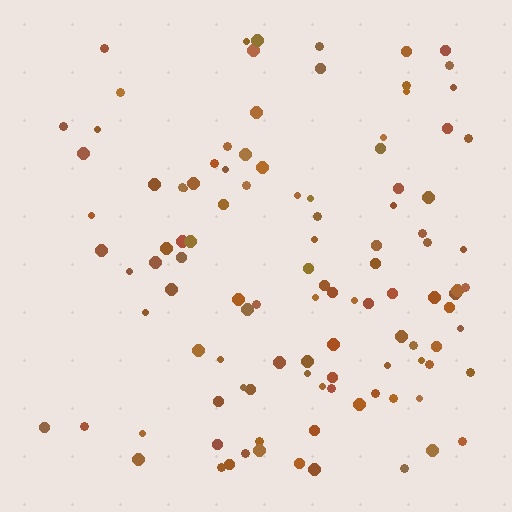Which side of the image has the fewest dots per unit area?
The left.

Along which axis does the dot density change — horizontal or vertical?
Horizontal.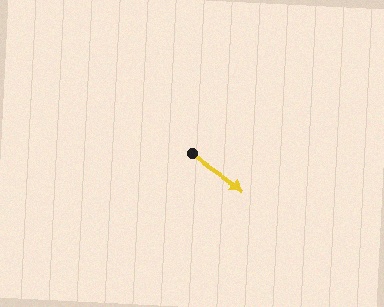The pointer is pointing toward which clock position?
Roughly 4 o'clock.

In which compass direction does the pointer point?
Southeast.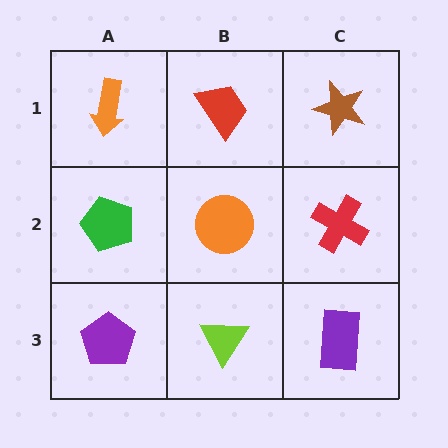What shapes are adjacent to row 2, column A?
An orange arrow (row 1, column A), a purple pentagon (row 3, column A), an orange circle (row 2, column B).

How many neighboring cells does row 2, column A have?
3.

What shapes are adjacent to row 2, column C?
A brown star (row 1, column C), a purple rectangle (row 3, column C), an orange circle (row 2, column B).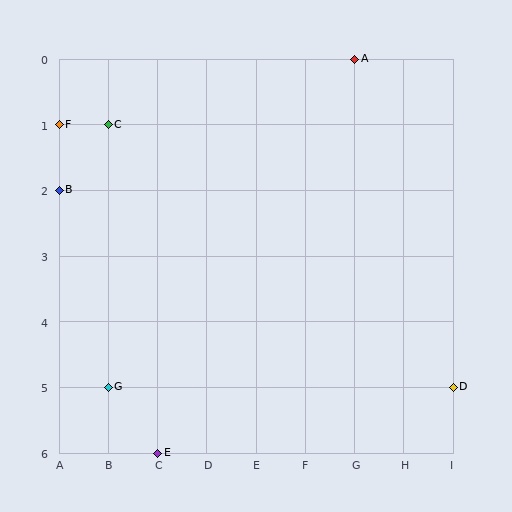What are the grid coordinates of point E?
Point E is at grid coordinates (C, 6).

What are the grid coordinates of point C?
Point C is at grid coordinates (B, 1).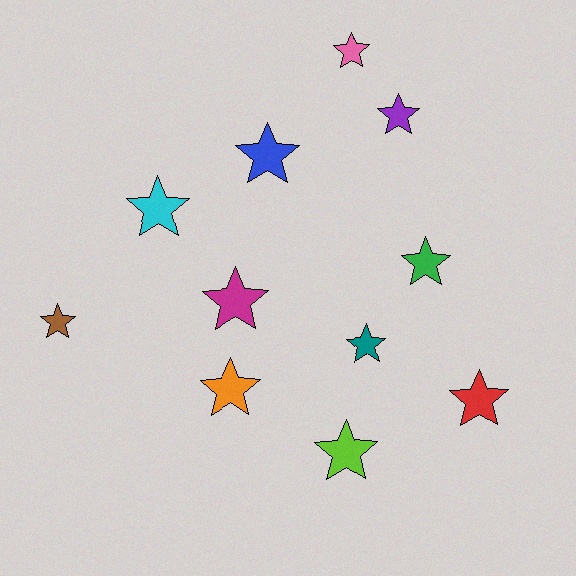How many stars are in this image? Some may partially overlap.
There are 11 stars.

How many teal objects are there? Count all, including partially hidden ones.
There is 1 teal object.